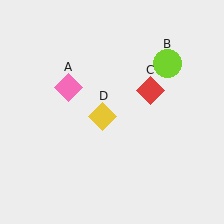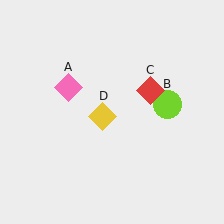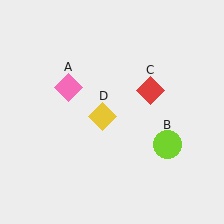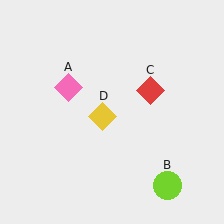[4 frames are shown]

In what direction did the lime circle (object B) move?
The lime circle (object B) moved down.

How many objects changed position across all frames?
1 object changed position: lime circle (object B).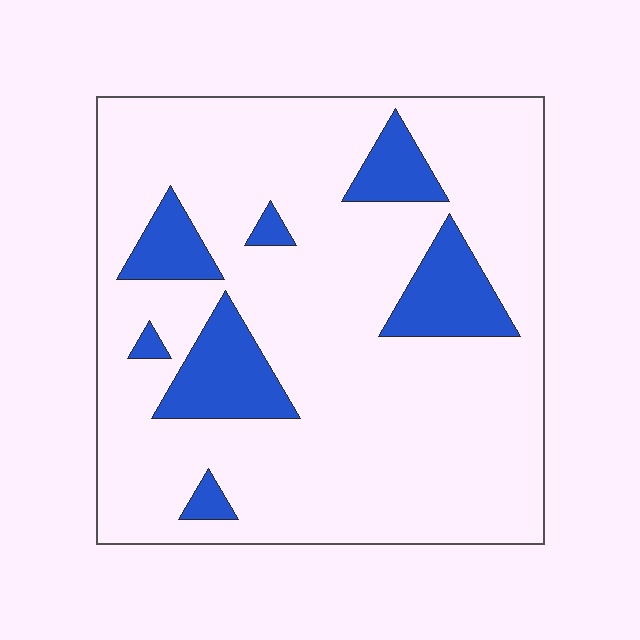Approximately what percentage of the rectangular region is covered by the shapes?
Approximately 15%.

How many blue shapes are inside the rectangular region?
7.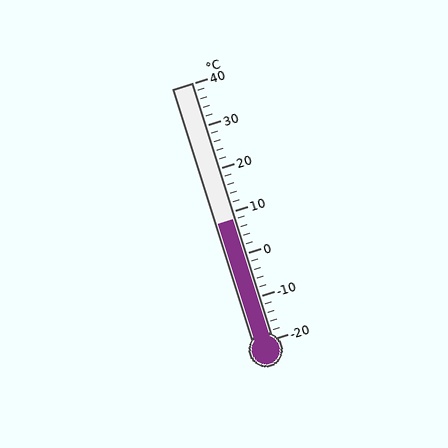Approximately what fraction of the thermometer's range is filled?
The thermometer is filled to approximately 45% of its range.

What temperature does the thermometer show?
The thermometer shows approximately 8°C.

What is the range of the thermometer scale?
The thermometer scale ranges from -20°C to 40°C.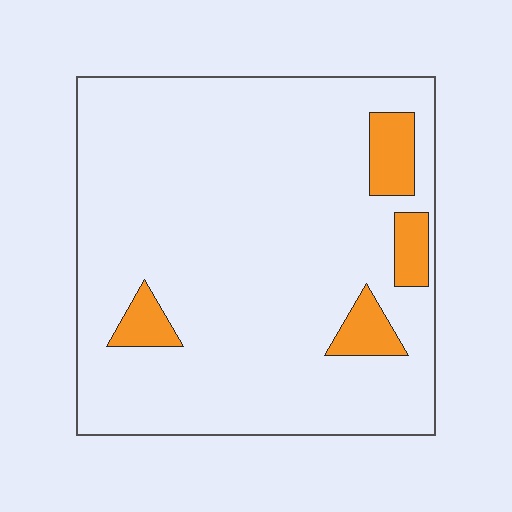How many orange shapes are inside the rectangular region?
4.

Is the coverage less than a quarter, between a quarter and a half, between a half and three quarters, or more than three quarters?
Less than a quarter.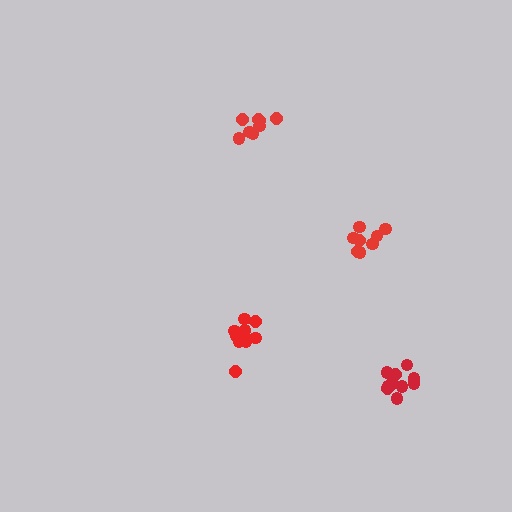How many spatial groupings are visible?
There are 4 spatial groupings.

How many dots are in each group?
Group 1: 8 dots, Group 2: 10 dots, Group 3: 8 dots, Group 4: 11 dots (37 total).